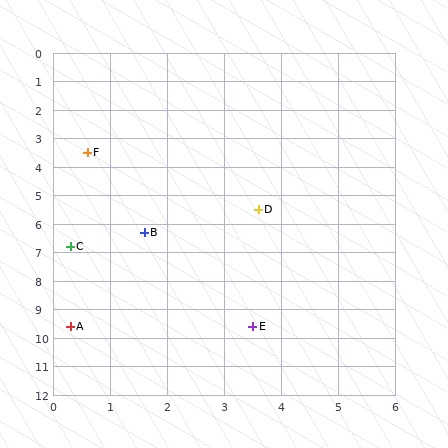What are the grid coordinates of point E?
Point E is at approximately (3.5, 9.6).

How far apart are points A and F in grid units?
Points A and F are about 6.1 grid units apart.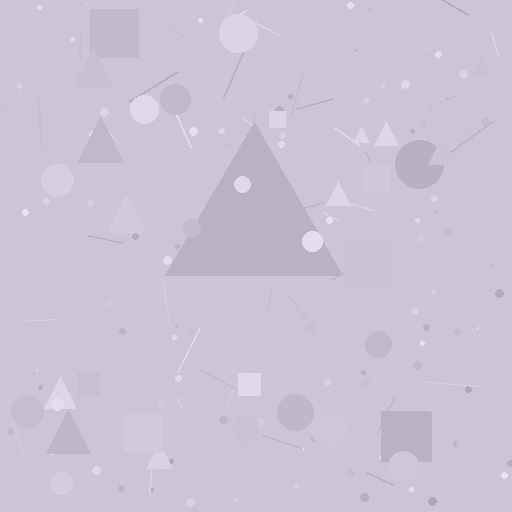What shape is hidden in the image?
A triangle is hidden in the image.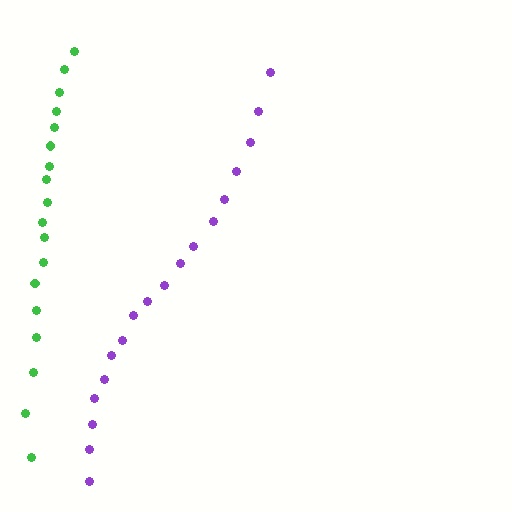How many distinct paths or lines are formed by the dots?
There are 2 distinct paths.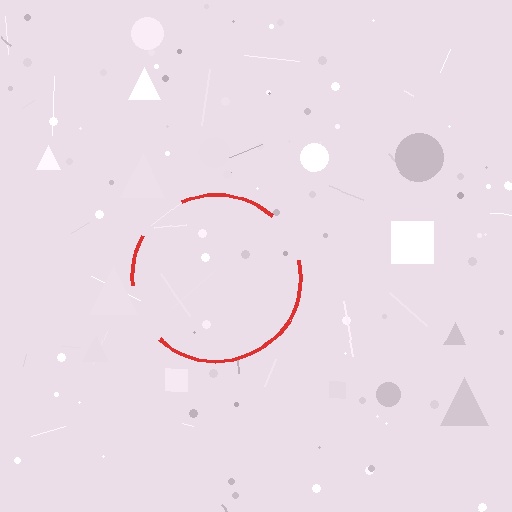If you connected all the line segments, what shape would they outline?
They would outline a circle.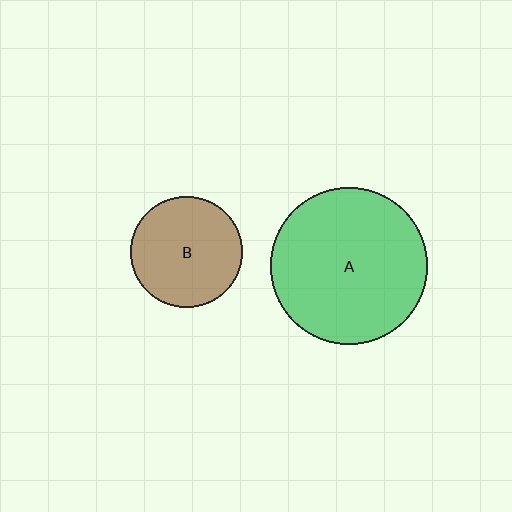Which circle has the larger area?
Circle A (green).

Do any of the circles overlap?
No, none of the circles overlap.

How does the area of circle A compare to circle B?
Approximately 2.0 times.